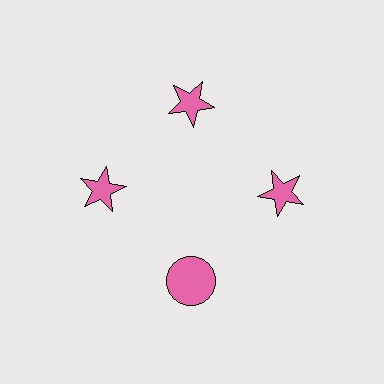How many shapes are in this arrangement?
There are 4 shapes arranged in a ring pattern.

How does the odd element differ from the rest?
It has a different shape: circle instead of star.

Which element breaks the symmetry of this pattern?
The pink circle at roughly the 6 o'clock position breaks the symmetry. All other shapes are pink stars.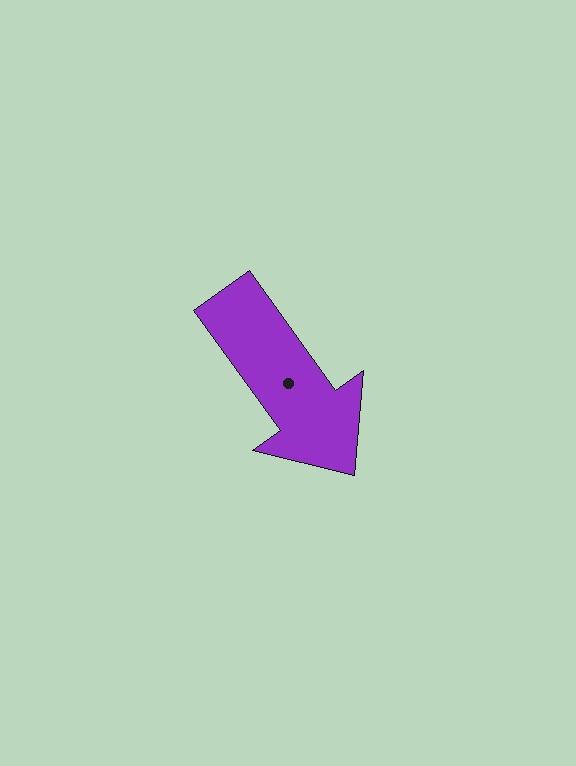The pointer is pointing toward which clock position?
Roughly 5 o'clock.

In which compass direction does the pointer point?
Southeast.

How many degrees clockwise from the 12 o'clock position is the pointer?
Approximately 144 degrees.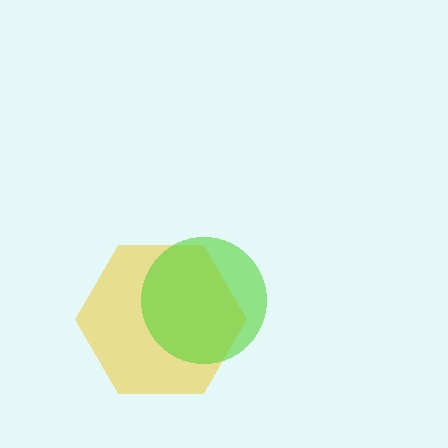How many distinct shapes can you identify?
There are 2 distinct shapes: a yellow hexagon, a lime circle.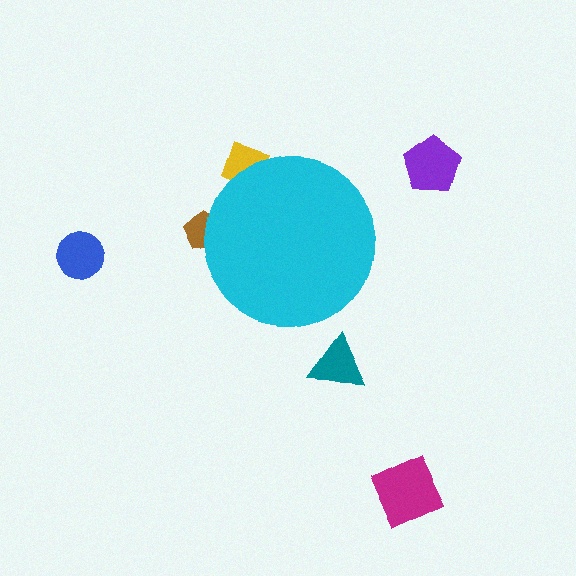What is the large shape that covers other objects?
A cyan circle.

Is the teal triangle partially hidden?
No, the teal triangle is fully visible.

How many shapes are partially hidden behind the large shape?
2 shapes are partially hidden.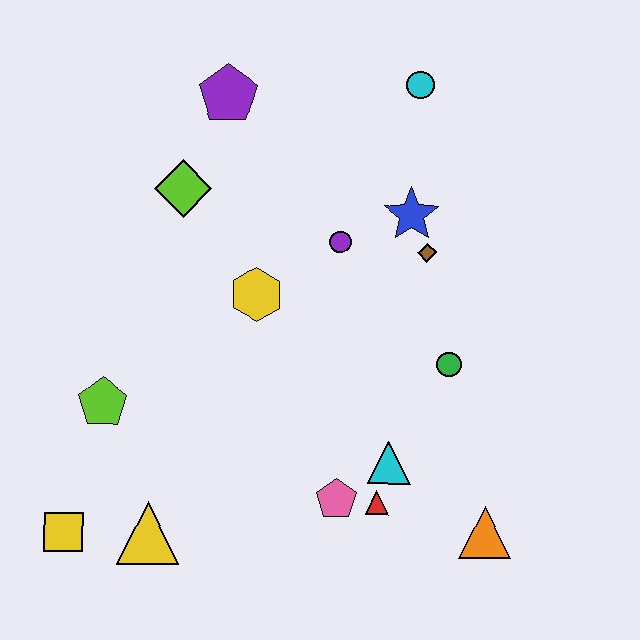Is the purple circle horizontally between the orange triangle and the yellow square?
Yes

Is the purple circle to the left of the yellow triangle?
No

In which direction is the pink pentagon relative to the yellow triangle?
The pink pentagon is to the right of the yellow triangle.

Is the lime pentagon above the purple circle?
No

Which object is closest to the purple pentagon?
The lime diamond is closest to the purple pentagon.